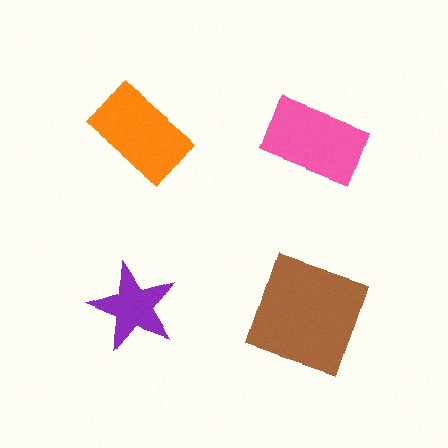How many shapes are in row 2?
2 shapes.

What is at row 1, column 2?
A pink rectangle.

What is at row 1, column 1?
An orange rectangle.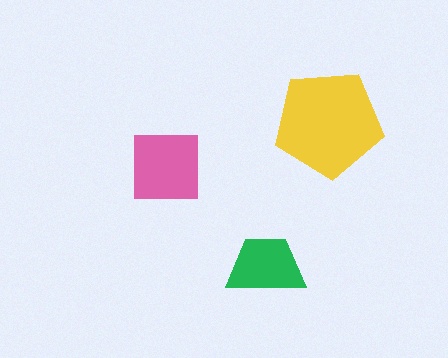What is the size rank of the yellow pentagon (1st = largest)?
1st.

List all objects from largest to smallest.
The yellow pentagon, the pink square, the green trapezoid.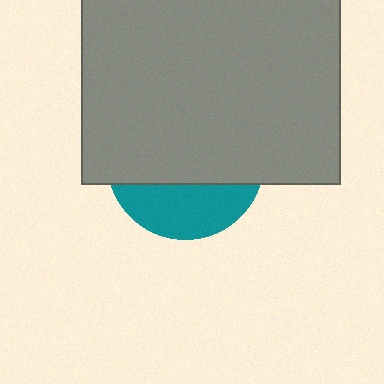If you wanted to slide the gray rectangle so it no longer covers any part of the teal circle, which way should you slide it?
Slide it up — that is the most direct way to separate the two shapes.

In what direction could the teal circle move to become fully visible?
The teal circle could move down. That would shift it out from behind the gray rectangle entirely.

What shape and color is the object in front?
The object in front is a gray rectangle.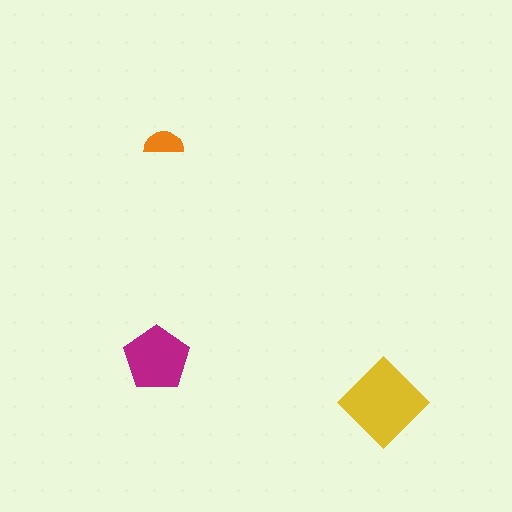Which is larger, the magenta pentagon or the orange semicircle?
The magenta pentagon.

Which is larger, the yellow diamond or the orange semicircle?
The yellow diamond.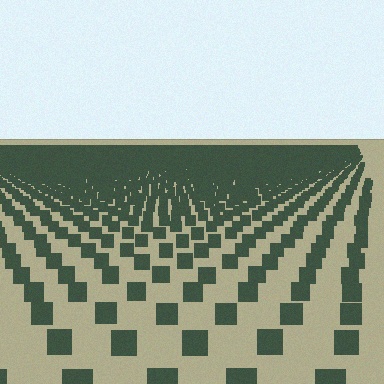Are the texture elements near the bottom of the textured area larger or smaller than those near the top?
Larger. Near the bottom, elements are closer to the viewer and appear at a bigger on-screen size.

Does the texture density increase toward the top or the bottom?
Density increases toward the top.